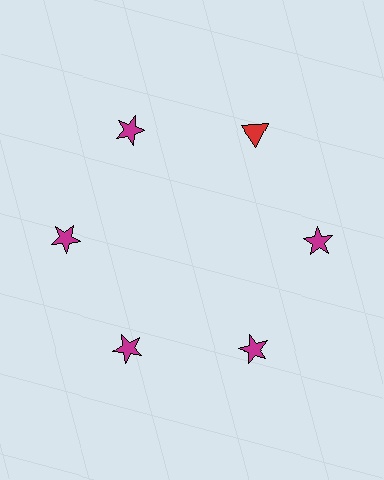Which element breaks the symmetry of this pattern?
The red triangle at roughly the 1 o'clock position breaks the symmetry. All other shapes are magenta stars.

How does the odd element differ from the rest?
It differs in both color (red instead of magenta) and shape (triangle instead of star).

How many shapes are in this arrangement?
There are 6 shapes arranged in a ring pattern.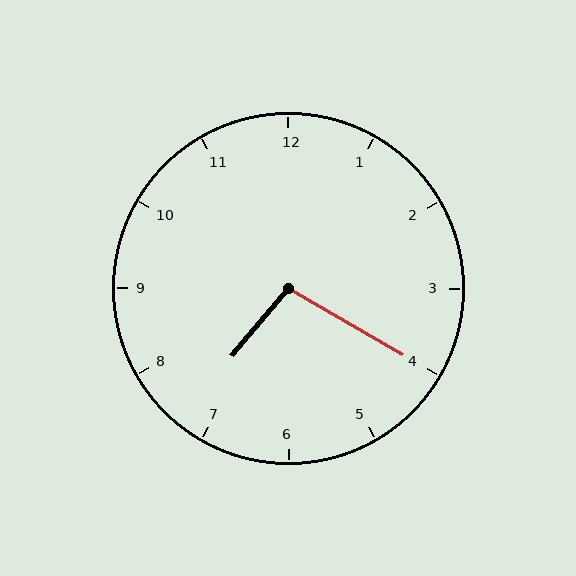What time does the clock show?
7:20.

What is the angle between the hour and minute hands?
Approximately 100 degrees.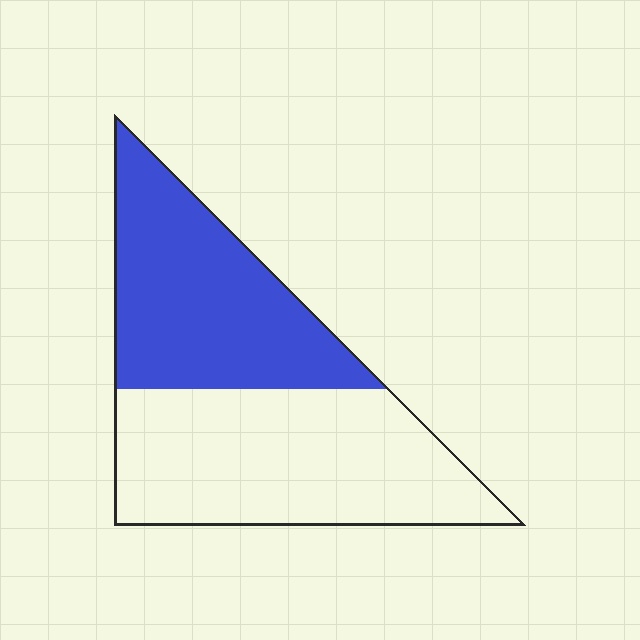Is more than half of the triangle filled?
No.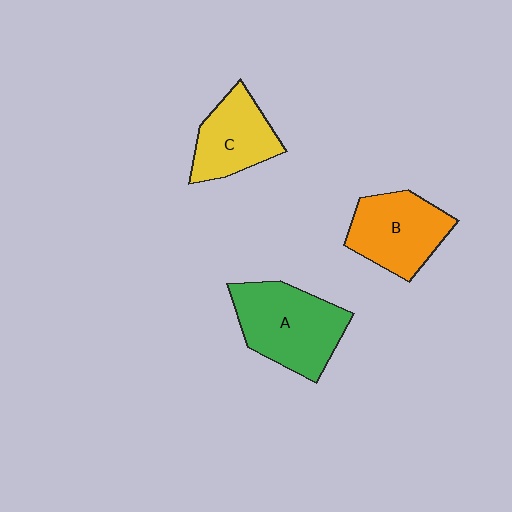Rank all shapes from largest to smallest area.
From largest to smallest: A (green), B (orange), C (yellow).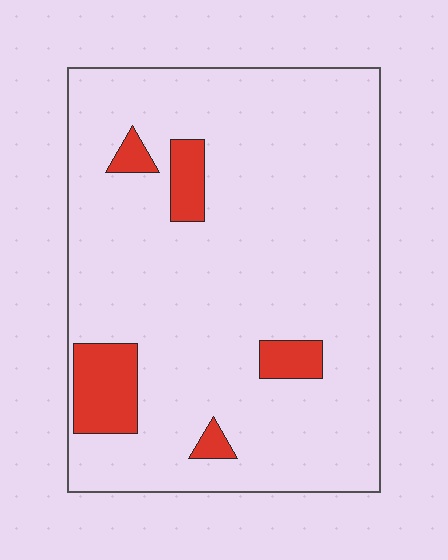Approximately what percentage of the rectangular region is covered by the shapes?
Approximately 10%.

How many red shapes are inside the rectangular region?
5.